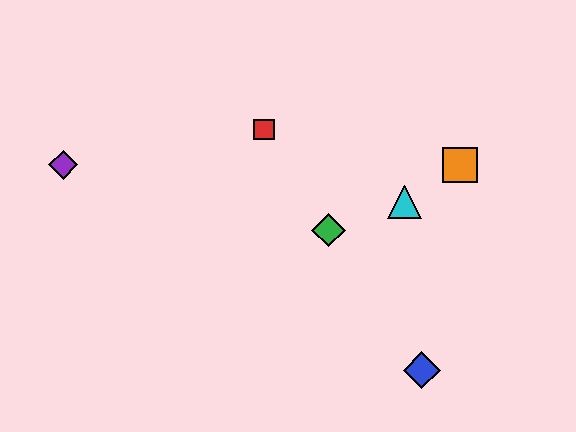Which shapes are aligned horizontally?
The yellow diamond, the purple diamond, the orange square are aligned horizontally.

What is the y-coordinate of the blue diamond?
The blue diamond is at y≈370.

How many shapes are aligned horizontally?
3 shapes (the yellow diamond, the purple diamond, the orange square) are aligned horizontally.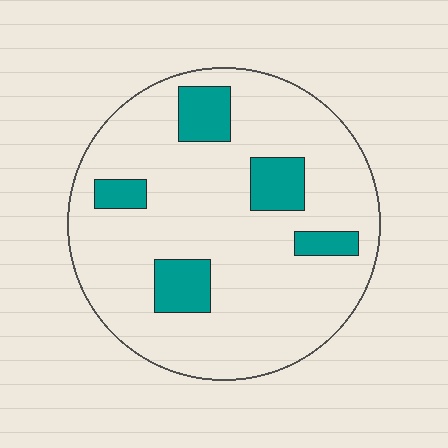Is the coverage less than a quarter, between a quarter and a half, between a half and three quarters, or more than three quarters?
Less than a quarter.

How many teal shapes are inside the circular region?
5.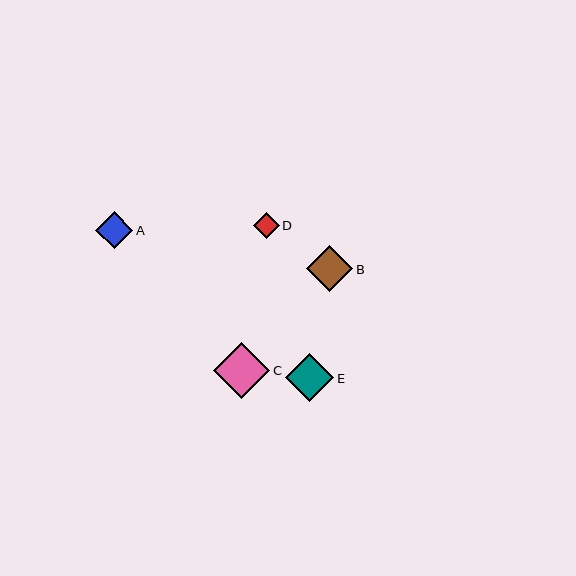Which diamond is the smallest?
Diamond D is the smallest with a size of approximately 26 pixels.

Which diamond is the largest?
Diamond C is the largest with a size of approximately 56 pixels.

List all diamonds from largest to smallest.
From largest to smallest: C, E, B, A, D.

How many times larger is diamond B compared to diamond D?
Diamond B is approximately 1.8 times the size of diamond D.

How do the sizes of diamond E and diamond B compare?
Diamond E and diamond B are approximately the same size.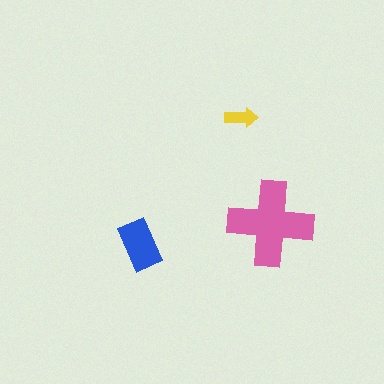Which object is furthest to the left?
The blue rectangle is leftmost.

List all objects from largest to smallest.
The pink cross, the blue rectangle, the yellow arrow.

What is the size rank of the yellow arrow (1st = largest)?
3rd.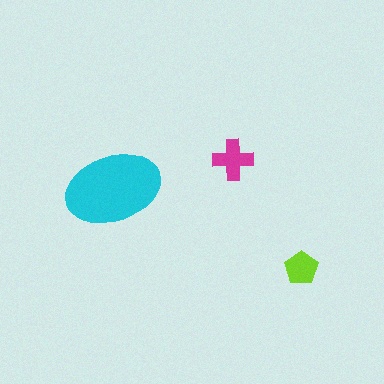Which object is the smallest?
The lime pentagon.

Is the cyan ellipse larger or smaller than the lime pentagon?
Larger.